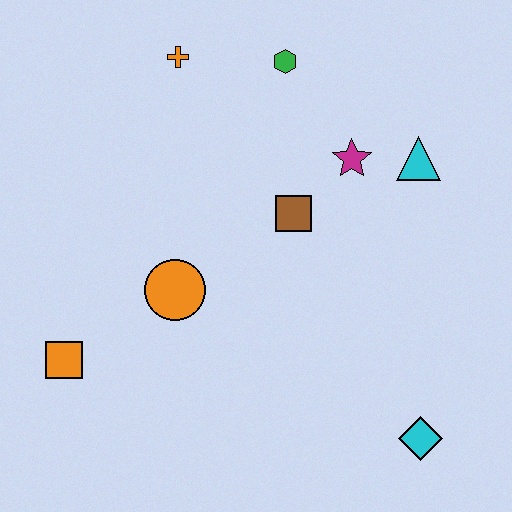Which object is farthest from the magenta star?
The orange square is farthest from the magenta star.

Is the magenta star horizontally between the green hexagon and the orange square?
No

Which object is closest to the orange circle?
The orange square is closest to the orange circle.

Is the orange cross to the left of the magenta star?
Yes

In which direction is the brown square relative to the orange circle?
The brown square is to the right of the orange circle.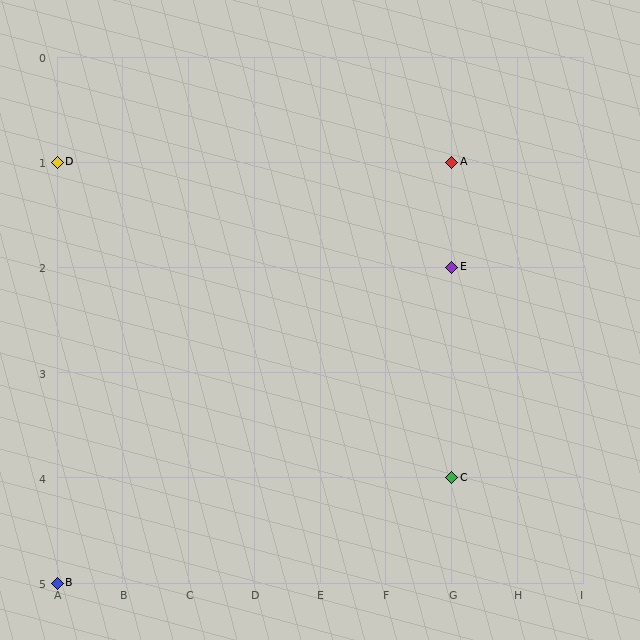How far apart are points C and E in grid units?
Points C and E are 2 rows apart.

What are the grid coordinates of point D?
Point D is at grid coordinates (A, 1).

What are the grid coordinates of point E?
Point E is at grid coordinates (G, 2).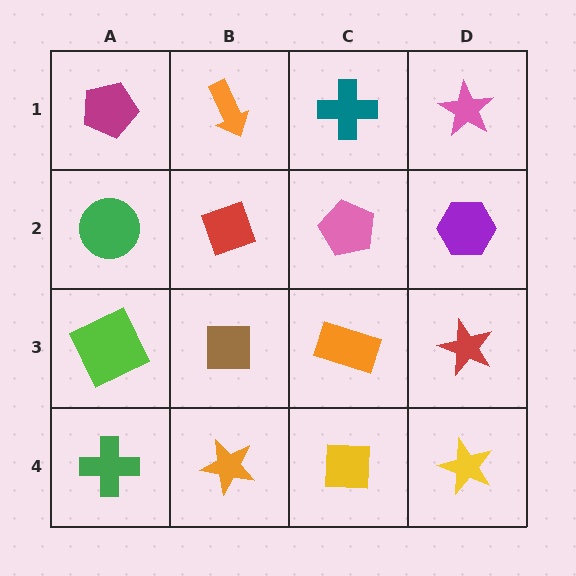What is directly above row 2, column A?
A magenta pentagon.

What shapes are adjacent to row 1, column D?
A purple hexagon (row 2, column D), a teal cross (row 1, column C).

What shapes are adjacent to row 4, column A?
A lime square (row 3, column A), an orange star (row 4, column B).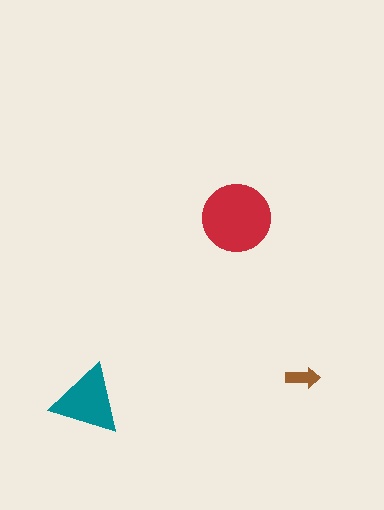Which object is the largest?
The red circle.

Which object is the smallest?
The brown arrow.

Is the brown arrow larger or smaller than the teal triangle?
Smaller.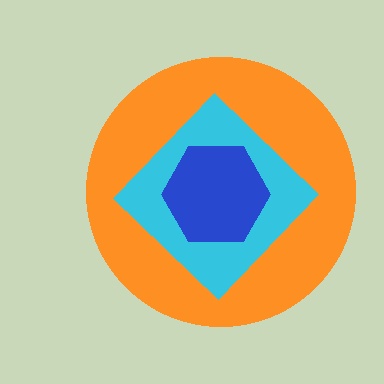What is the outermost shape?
The orange circle.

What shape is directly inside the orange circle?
The cyan diamond.